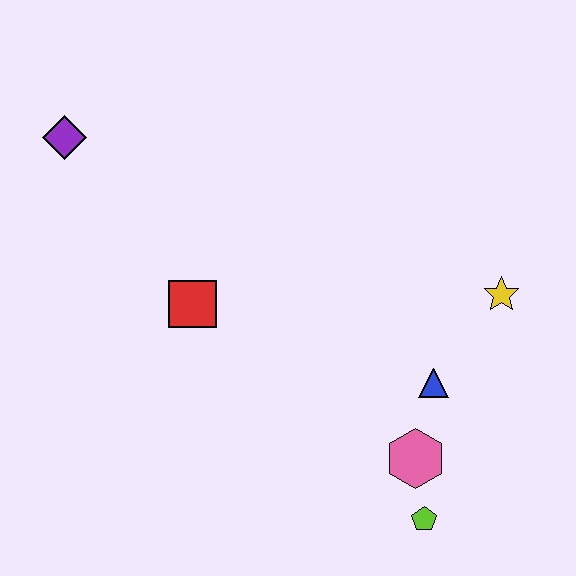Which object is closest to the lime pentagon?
The pink hexagon is closest to the lime pentagon.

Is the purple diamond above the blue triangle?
Yes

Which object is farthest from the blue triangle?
The purple diamond is farthest from the blue triangle.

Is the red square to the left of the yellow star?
Yes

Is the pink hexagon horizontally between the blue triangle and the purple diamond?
Yes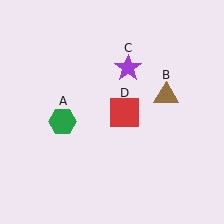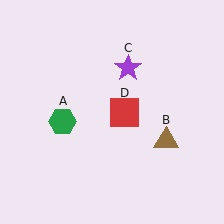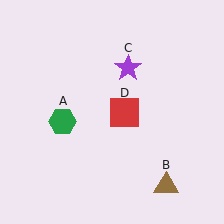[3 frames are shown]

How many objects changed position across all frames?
1 object changed position: brown triangle (object B).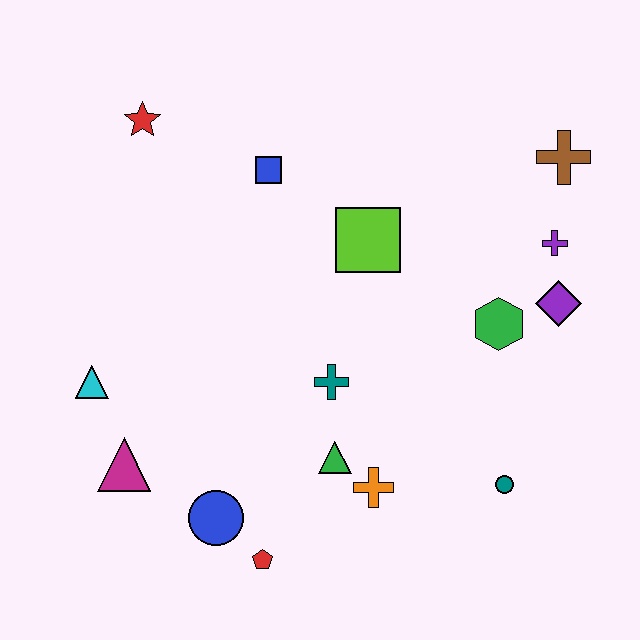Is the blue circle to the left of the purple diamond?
Yes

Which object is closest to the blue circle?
The red pentagon is closest to the blue circle.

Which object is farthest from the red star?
The teal circle is farthest from the red star.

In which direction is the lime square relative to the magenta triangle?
The lime square is to the right of the magenta triangle.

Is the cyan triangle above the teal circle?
Yes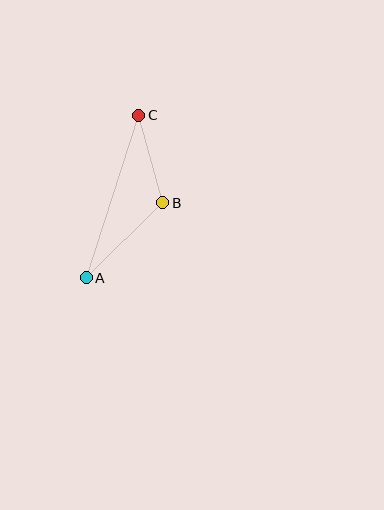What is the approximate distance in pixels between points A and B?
The distance between A and B is approximately 107 pixels.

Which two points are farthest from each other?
Points A and C are farthest from each other.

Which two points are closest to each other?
Points B and C are closest to each other.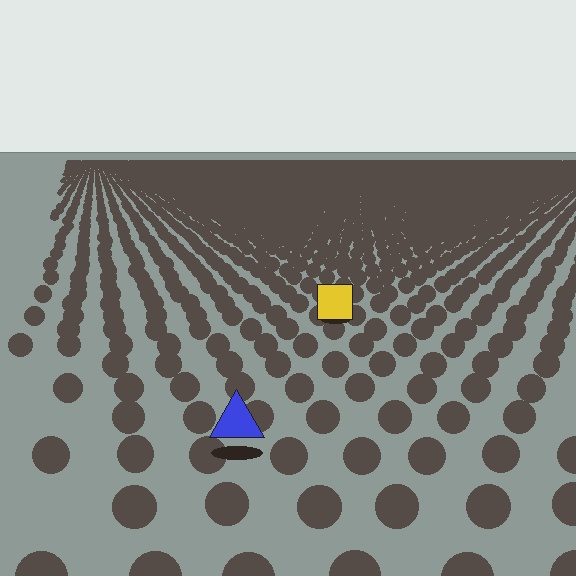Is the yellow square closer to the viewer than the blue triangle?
No. The blue triangle is closer — you can tell from the texture gradient: the ground texture is coarser near it.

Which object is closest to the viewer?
The blue triangle is closest. The texture marks near it are larger and more spread out.